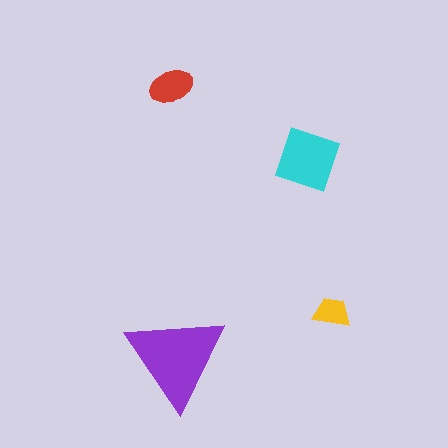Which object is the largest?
The purple triangle.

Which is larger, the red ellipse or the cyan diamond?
The cyan diamond.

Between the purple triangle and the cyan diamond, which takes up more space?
The purple triangle.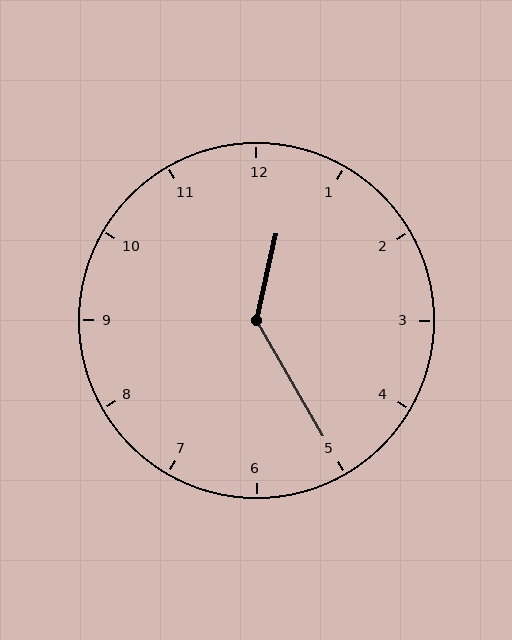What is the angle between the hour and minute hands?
Approximately 138 degrees.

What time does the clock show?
12:25.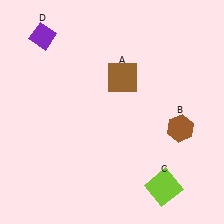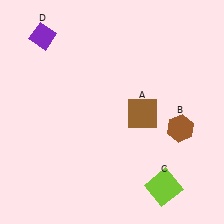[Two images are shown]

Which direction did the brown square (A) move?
The brown square (A) moved down.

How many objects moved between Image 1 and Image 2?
1 object moved between the two images.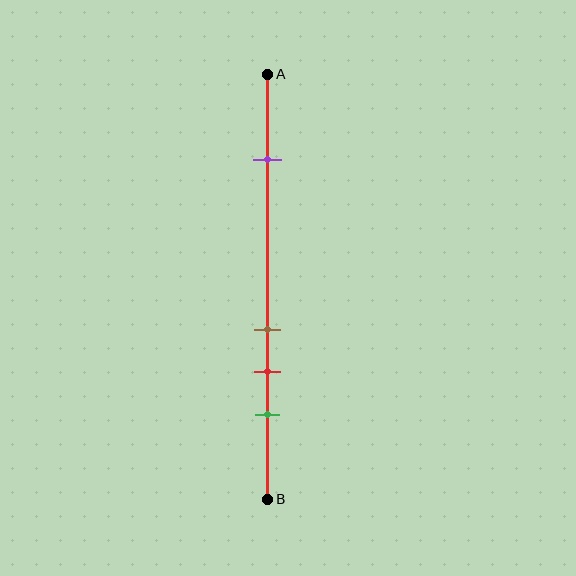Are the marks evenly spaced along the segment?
No, the marks are not evenly spaced.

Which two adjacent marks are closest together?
The brown and red marks are the closest adjacent pair.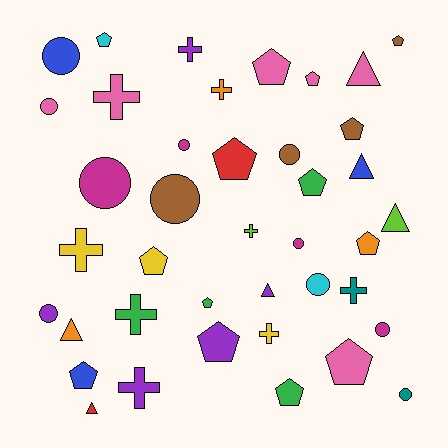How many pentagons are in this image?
There are 14 pentagons.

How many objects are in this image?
There are 40 objects.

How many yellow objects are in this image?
There are 3 yellow objects.